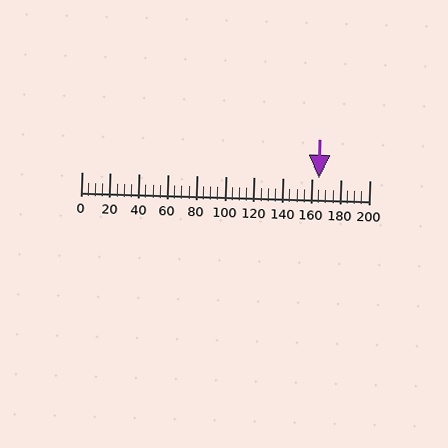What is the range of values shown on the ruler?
The ruler shows values from 0 to 200.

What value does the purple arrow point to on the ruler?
The purple arrow points to approximately 165.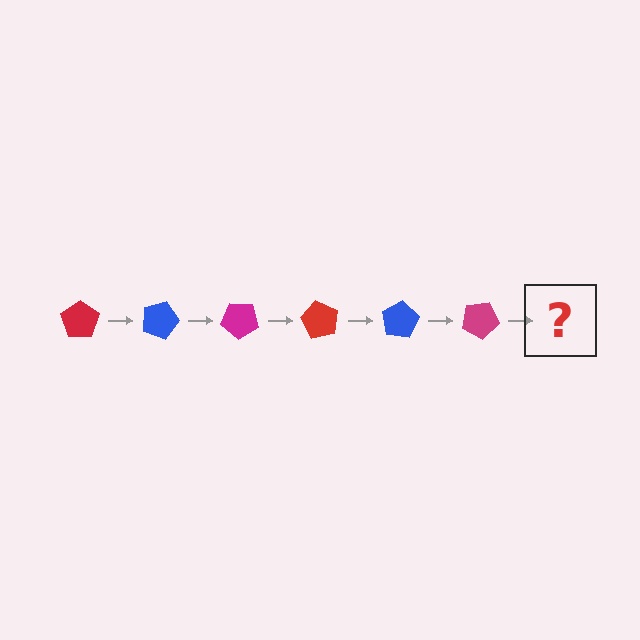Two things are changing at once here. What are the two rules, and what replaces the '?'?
The two rules are that it rotates 20 degrees each step and the color cycles through red, blue, and magenta. The '?' should be a red pentagon, rotated 120 degrees from the start.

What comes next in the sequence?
The next element should be a red pentagon, rotated 120 degrees from the start.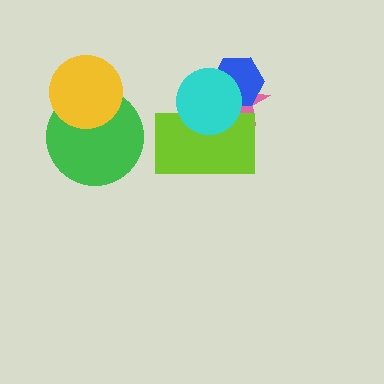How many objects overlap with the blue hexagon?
2 objects overlap with the blue hexagon.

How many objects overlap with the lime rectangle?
2 objects overlap with the lime rectangle.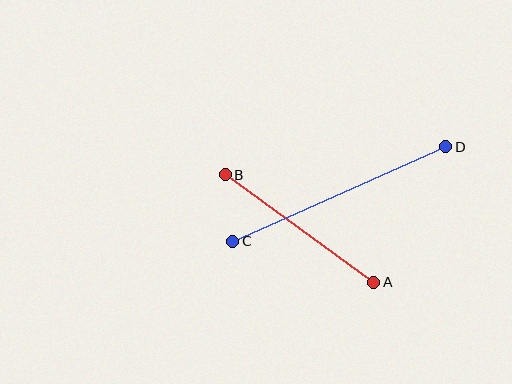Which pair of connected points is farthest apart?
Points C and D are farthest apart.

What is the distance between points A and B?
The distance is approximately 183 pixels.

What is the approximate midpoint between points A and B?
The midpoint is at approximately (299, 229) pixels.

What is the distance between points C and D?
The distance is approximately 233 pixels.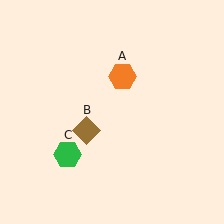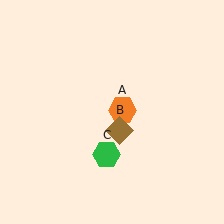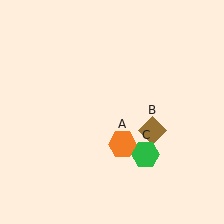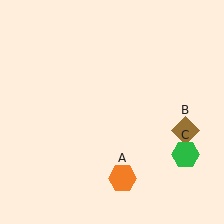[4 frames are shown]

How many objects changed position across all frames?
3 objects changed position: orange hexagon (object A), brown diamond (object B), green hexagon (object C).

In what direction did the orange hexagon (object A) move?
The orange hexagon (object A) moved down.